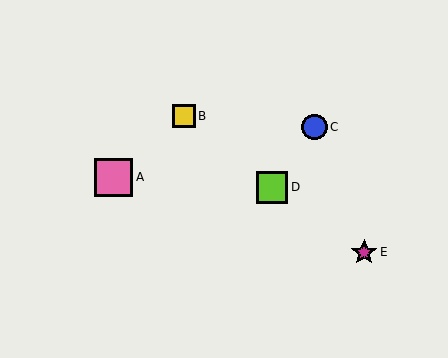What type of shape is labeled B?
Shape B is a yellow square.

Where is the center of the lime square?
The center of the lime square is at (272, 187).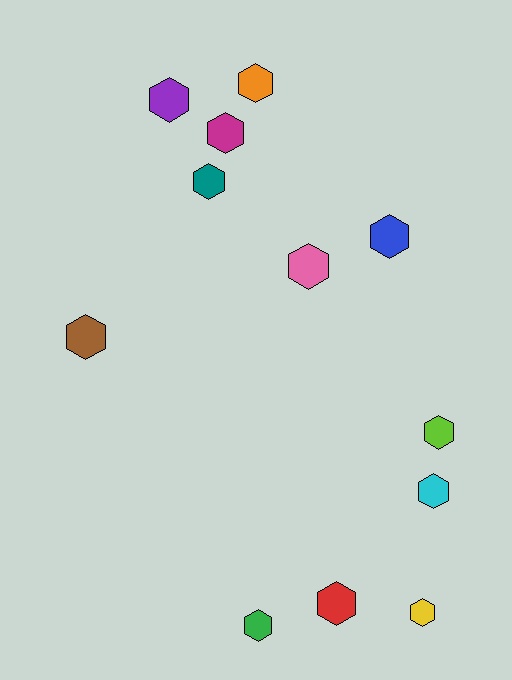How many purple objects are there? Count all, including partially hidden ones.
There is 1 purple object.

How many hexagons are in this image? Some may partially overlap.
There are 12 hexagons.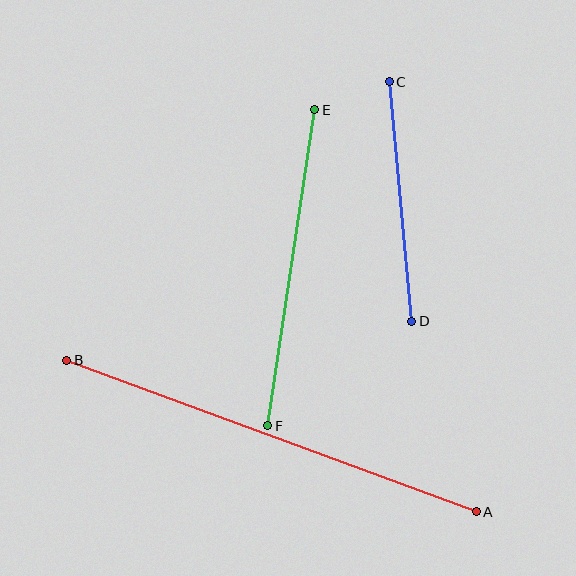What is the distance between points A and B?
The distance is approximately 436 pixels.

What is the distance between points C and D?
The distance is approximately 240 pixels.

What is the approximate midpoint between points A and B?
The midpoint is at approximately (271, 436) pixels.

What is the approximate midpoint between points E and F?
The midpoint is at approximately (291, 268) pixels.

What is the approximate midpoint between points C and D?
The midpoint is at approximately (401, 201) pixels.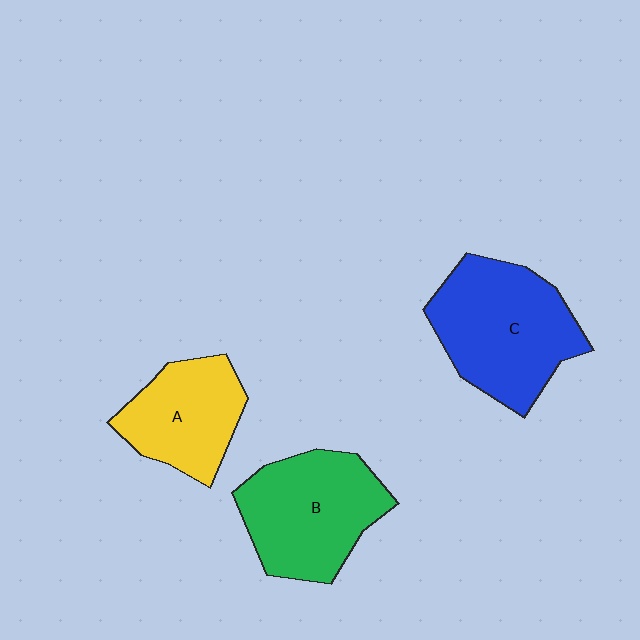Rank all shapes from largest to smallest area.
From largest to smallest: C (blue), B (green), A (yellow).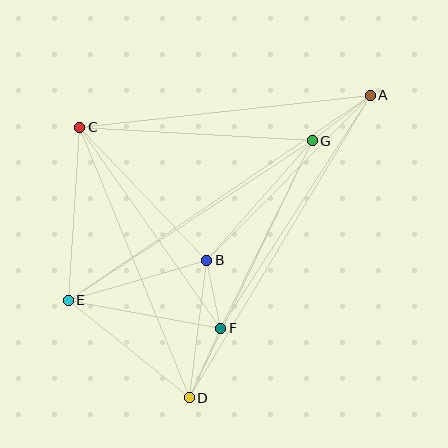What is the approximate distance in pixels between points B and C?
The distance between B and C is approximately 184 pixels.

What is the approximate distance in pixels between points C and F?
The distance between C and F is approximately 246 pixels.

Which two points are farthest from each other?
Points A and E are farthest from each other.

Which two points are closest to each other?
Points B and F are closest to each other.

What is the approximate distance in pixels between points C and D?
The distance between C and D is approximately 292 pixels.